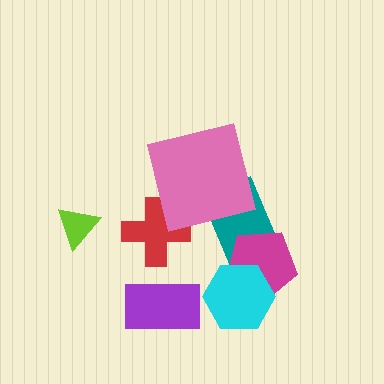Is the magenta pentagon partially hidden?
Yes, it is partially covered by another shape.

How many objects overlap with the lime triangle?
0 objects overlap with the lime triangle.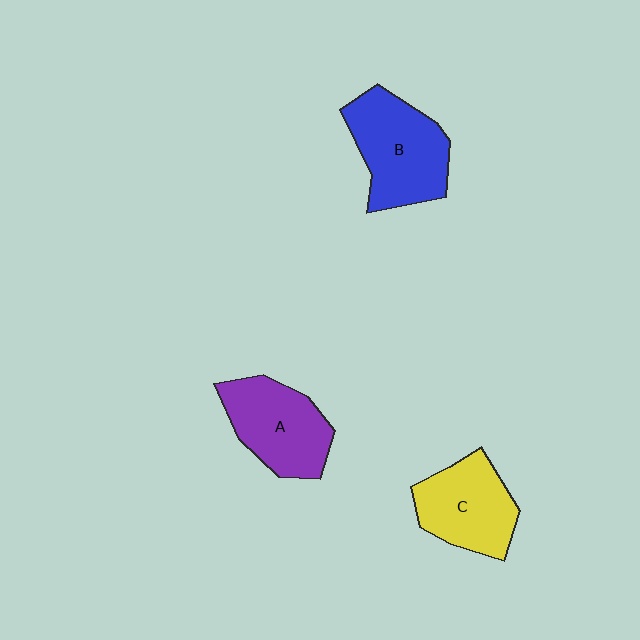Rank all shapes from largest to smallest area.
From largest to smallest: B (blue), A (purple), C (yellow).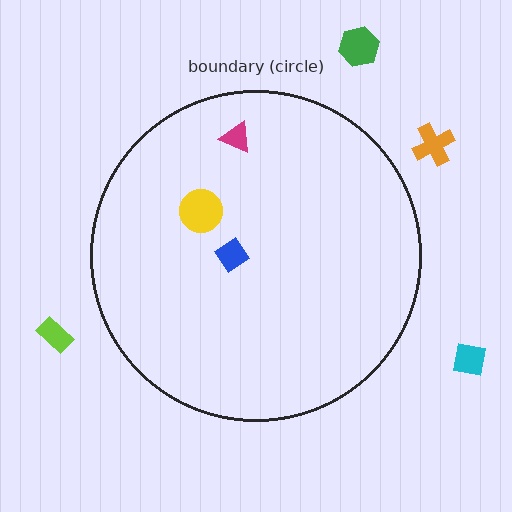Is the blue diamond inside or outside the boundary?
Inside.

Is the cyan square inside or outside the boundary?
Outside.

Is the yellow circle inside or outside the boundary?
Inside.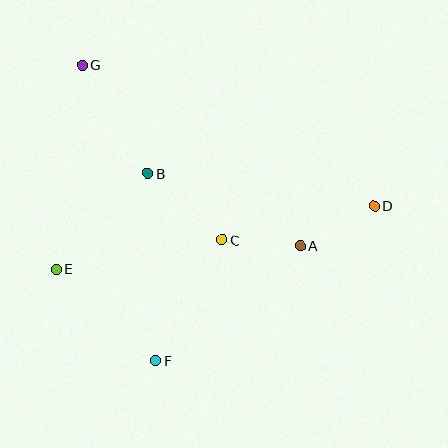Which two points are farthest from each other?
Points D and G are farthest from each other.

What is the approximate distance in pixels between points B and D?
The distance between B and D is approximately 229 pixels.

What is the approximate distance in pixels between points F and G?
The distance between F and G is approximately 304 pixels.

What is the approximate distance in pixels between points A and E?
The distance between A and E is approximately 246 pixels.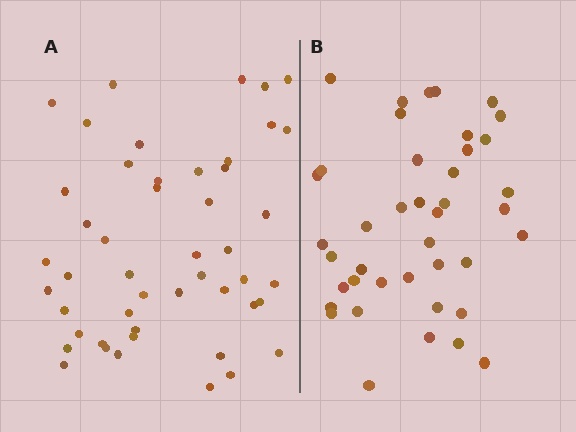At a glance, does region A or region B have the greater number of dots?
Region A (the left region) has more dots.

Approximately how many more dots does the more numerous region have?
Region A has roughly 8 or so more dots than region B.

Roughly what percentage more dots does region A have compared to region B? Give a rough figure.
About 15% more.